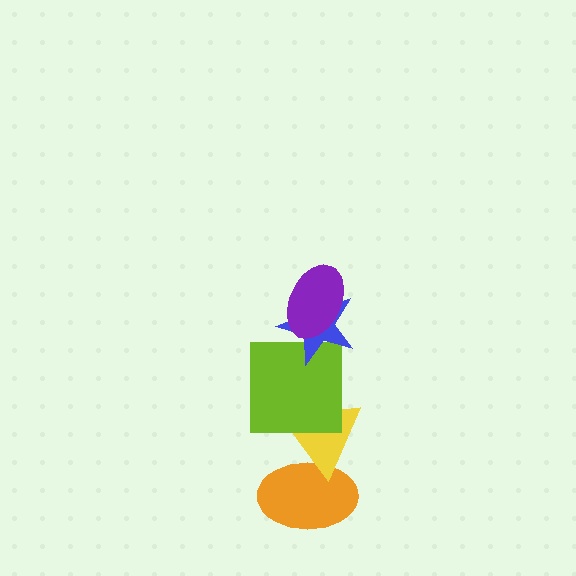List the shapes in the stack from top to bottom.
From top to bottom: the purple ellipse, the blue star, the lime square, the yellow triangle, the orange ellipse.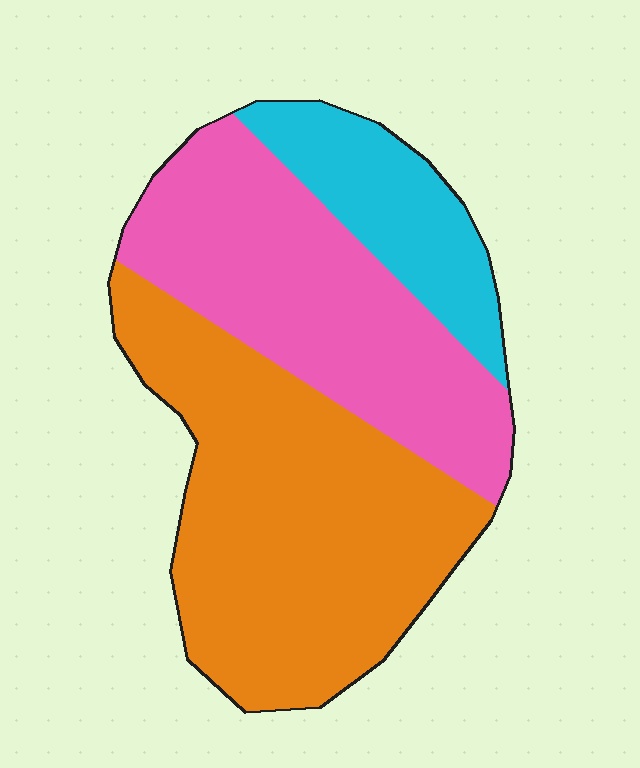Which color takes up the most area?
Orange, at roughly 50%.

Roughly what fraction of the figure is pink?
Pink covers roughly 35% of the figure.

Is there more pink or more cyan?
Pink.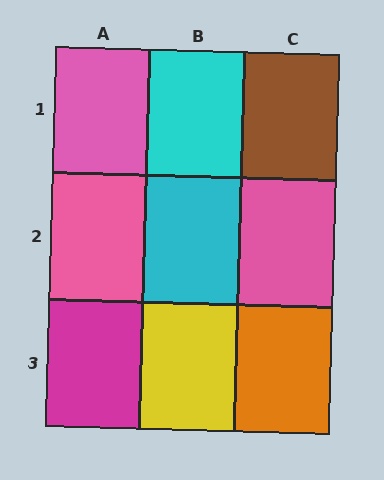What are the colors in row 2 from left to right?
Pink, cyan, pink.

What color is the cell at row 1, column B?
Cyan.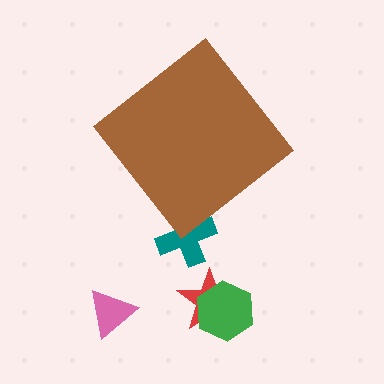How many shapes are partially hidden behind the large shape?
1 shape is partially hidden.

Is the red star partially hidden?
No, the red star is fully visible.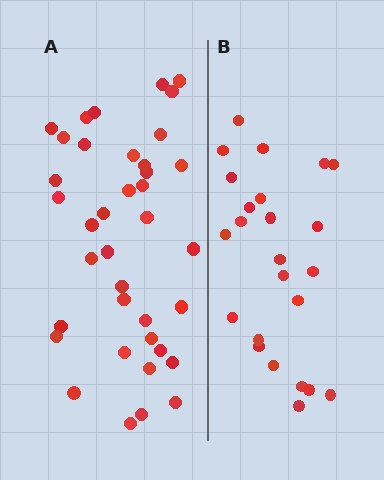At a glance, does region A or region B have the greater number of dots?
Region A (the left region) has more dots.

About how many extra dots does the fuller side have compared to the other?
Region A has approximately 15 more dots than region B.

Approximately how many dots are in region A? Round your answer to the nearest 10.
About 40 dots. (The exact count is 38, which rounds to 40.)